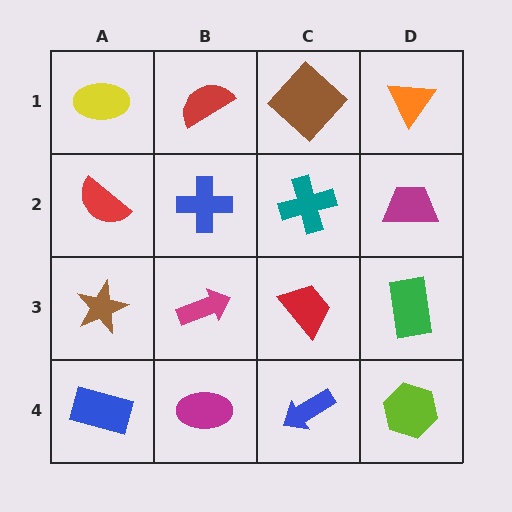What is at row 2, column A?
A red semicircle.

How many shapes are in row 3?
4 shapes.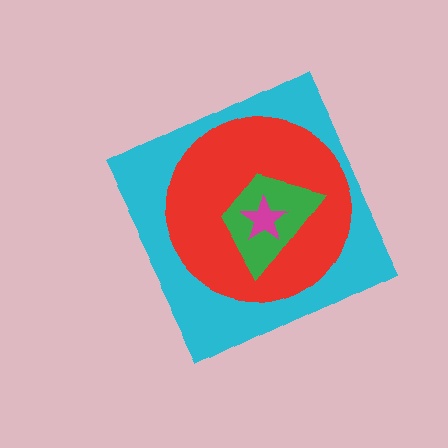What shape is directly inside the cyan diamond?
The red circle.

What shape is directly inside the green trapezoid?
The magenta star.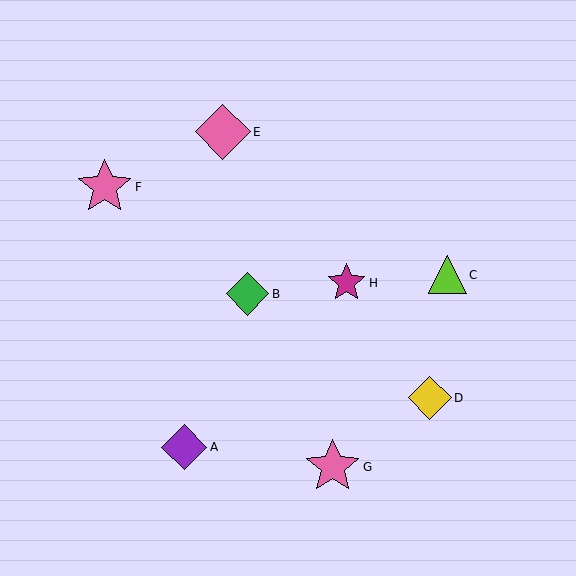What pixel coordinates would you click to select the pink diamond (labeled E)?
Click at (223, 132) to select the pink diamond E.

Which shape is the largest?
The pink star (labeled F) is the largest.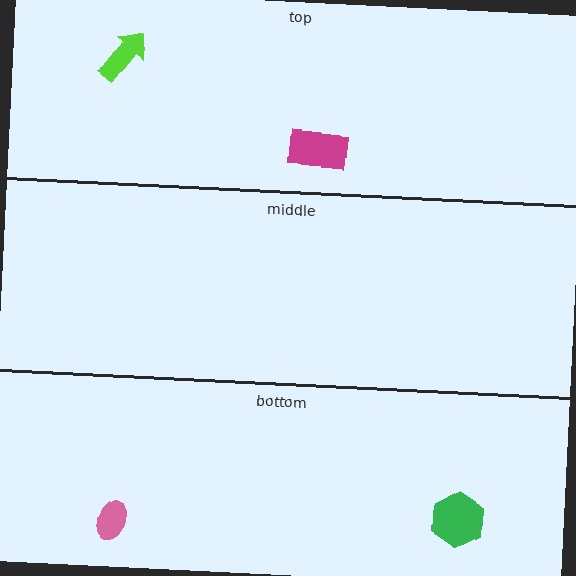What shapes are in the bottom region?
The pink ellipse, the green hexagon.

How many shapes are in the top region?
2.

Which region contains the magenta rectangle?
The top region.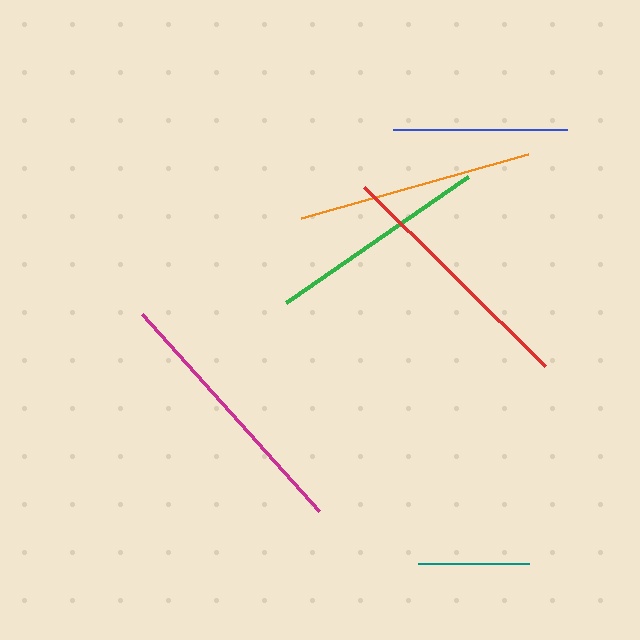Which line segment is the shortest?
The teal line is the shortest at approximately 111 pixels.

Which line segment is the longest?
The magenta line is the longest at approximately 265 pixels.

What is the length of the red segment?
The red segment is approximately 254 pixels long.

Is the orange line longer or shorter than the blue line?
The orange line is longer than the blue line.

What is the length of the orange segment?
The orange segment is approximately 236 pixels long.